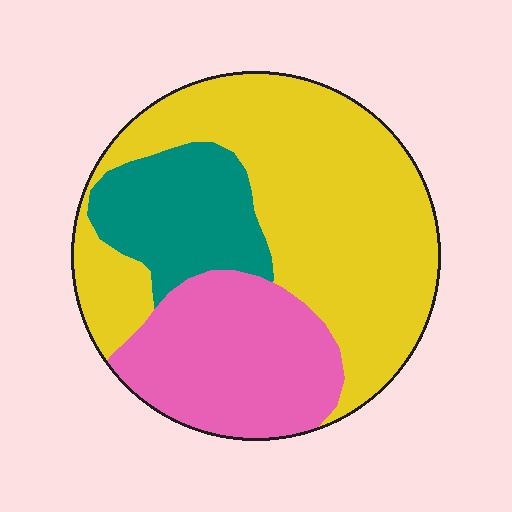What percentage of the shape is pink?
Pink covers roughly 25% of the shape.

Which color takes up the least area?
Teal, at roughly 20%.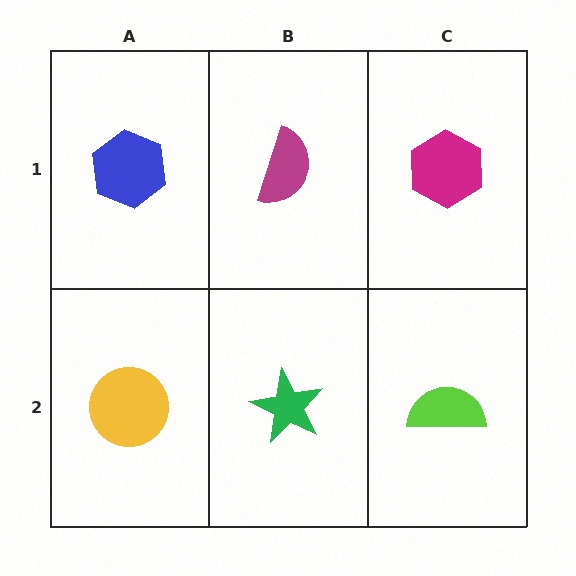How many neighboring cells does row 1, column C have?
2.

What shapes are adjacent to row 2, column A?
A blue hexagon (row 1, column A), a green star (row 2, column B).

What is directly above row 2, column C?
A magenta hexagon.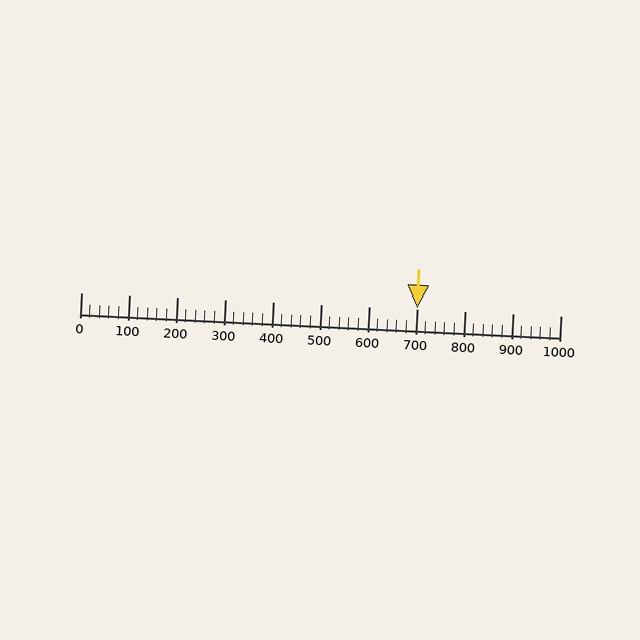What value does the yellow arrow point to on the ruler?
The yellow arrow points to approximately 700.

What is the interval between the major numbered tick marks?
The major tick marks are spaced 100 units apart.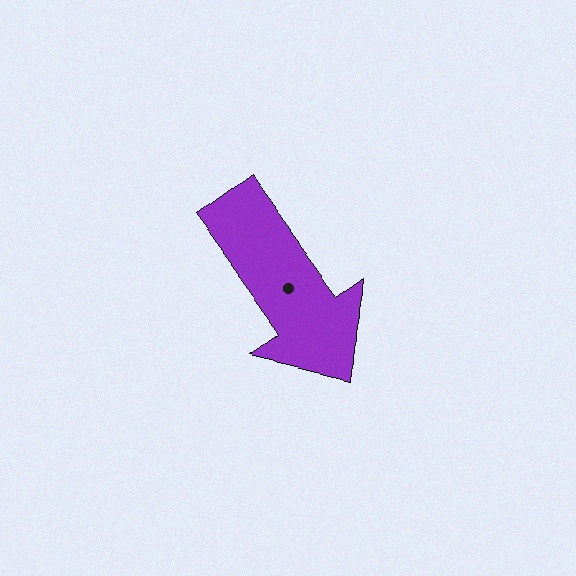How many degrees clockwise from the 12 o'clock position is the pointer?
Approximately 144 degrees.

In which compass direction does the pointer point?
Southeast.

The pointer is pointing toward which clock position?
Roughly 5 o'clock.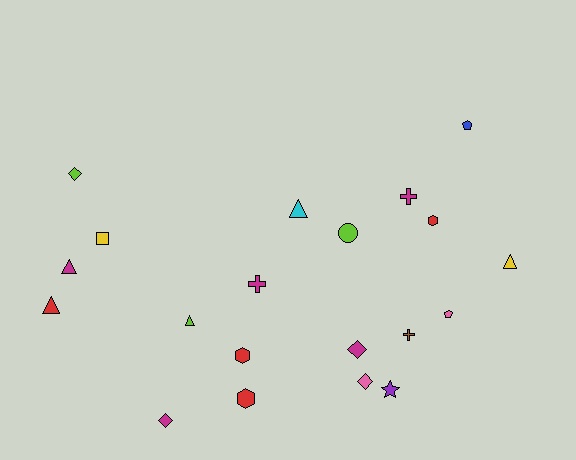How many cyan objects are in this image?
There is 1 cyan object.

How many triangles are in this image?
There are 5 triangles.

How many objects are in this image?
There are 20 objects.